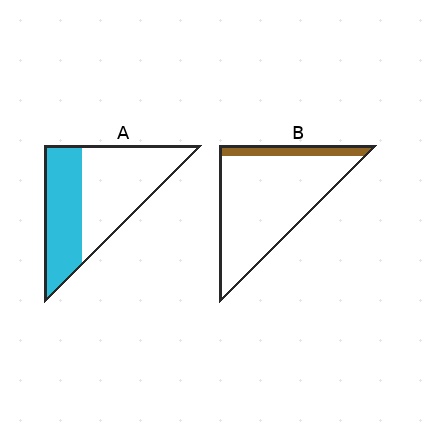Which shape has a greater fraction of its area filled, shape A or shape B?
Shape A.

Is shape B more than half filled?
No.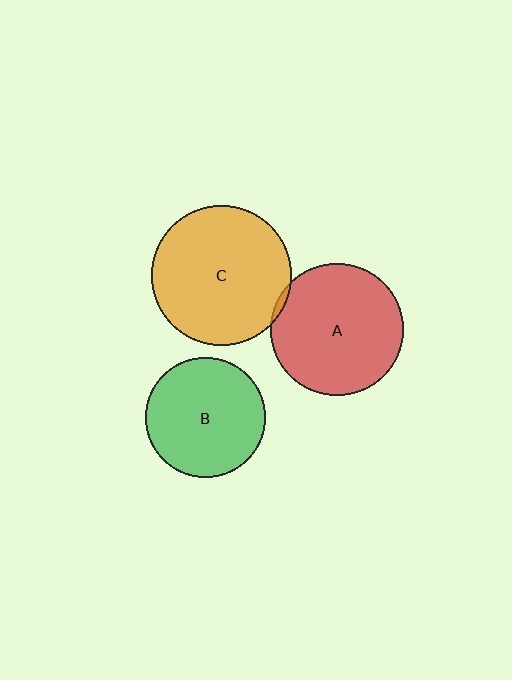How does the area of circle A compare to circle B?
Approximately 1.2 times.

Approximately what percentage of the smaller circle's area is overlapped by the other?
Approximately 5%.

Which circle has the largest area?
Circle C (orange).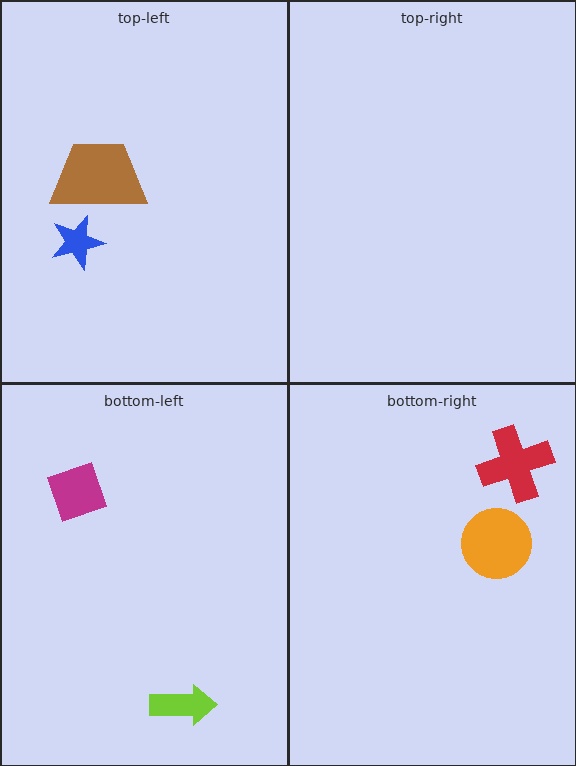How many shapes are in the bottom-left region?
2.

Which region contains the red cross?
The bottom-right region.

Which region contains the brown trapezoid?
The top-left region.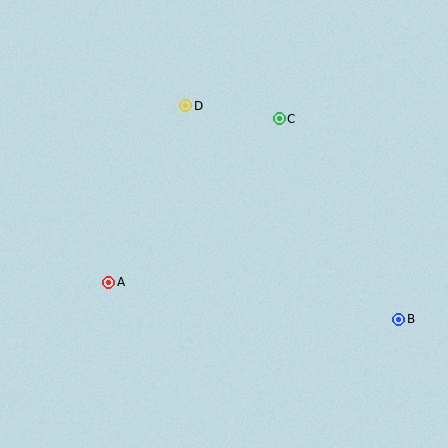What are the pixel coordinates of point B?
Point B is at (399, 319).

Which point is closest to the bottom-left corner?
Point A is closest to the bottom-left corner.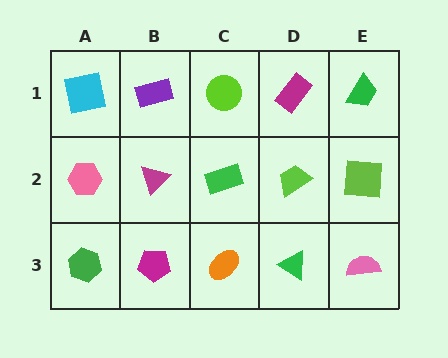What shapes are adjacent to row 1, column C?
A green rectangle (row 2, column C), a purple rectangle (row 1, column B), a magenta rectangle (row 1, column D).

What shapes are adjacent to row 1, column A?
A pink hexagon (row 2, column A), a purple rectangle (row 1, column B).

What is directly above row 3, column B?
A magenta triangle.